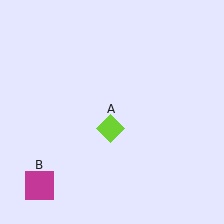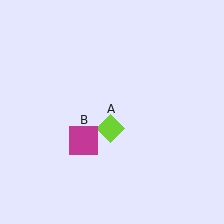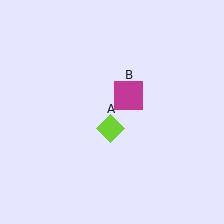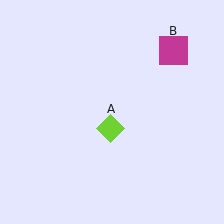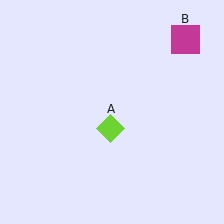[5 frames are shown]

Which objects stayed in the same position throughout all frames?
Lime diamond (object A) remained stationary.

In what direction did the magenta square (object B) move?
The magenta square (object B) moved up and to the right.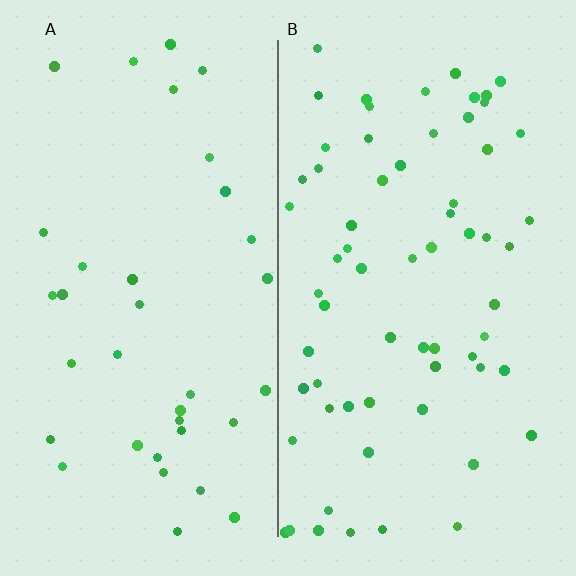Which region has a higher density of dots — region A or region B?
B (the right).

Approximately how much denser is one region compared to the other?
Approximately 1.8× — region B over region A.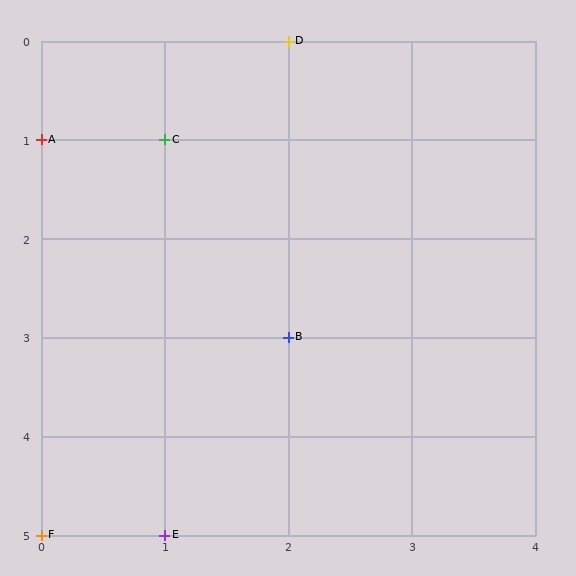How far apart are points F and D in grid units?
Points F and D are 2 columns and 5 rows apart (about 5.4 grid units diagonally).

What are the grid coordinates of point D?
Point D is at grid coordinates (2, 0).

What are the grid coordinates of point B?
Point B is at grid coordinates (2, 3).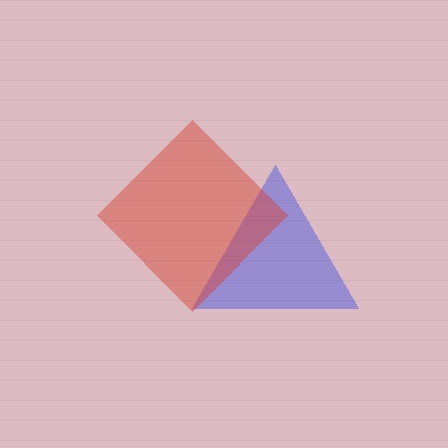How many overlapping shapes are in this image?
There are 2 overlapping shapes in the image.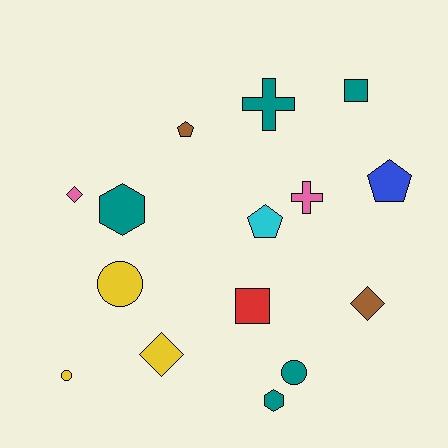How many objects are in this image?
There are 15 objects.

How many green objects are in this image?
There are no green objects.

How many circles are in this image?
There are 3 circles.